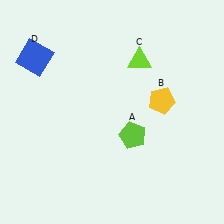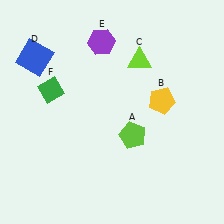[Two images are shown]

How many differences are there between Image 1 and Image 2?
There are 2 differences between the two images.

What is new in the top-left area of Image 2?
A green diamond (F) was added in the top-left area of Image 2.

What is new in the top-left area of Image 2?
A purple hexagon (E) was added in the top-left area of Image 2.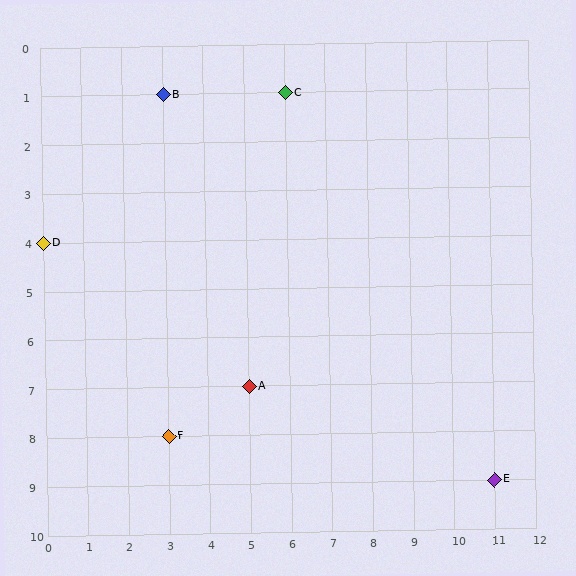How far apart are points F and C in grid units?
Points F and C are 3 columns and 7 rows apart (about 7.6 grid units diagonally).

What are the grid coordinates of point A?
Point A is at grid coordinates (5, 7).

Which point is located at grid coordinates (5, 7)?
Point A is at (5, 7).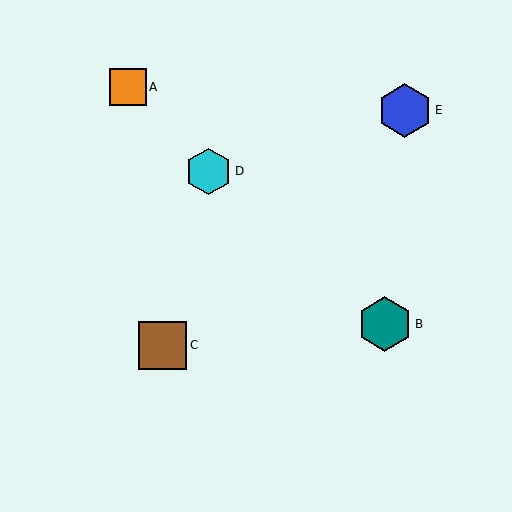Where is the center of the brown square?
The center of the brown square is at (163, 345).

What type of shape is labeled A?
Shape A is an orange square.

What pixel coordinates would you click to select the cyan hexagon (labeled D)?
Click at (209, 171) to select the cyan hexagon D.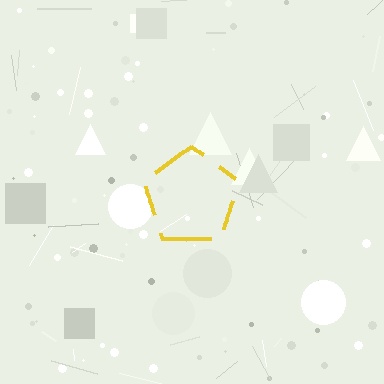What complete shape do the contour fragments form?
The contour fragments form a pentagon.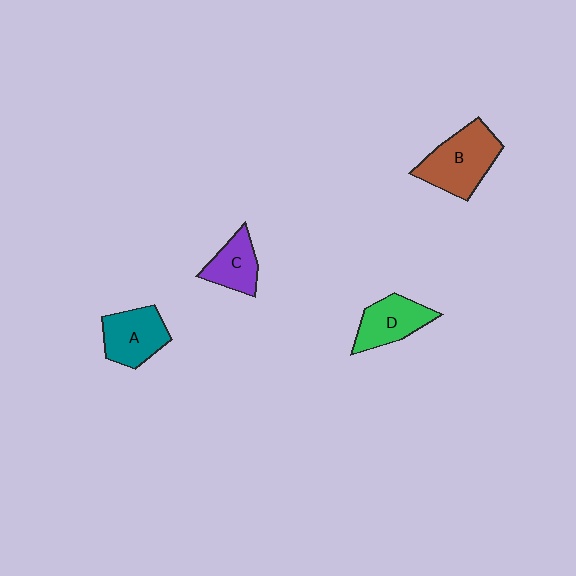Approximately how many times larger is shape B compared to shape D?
Approximately 1.4 times.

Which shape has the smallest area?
Shape C (purple).